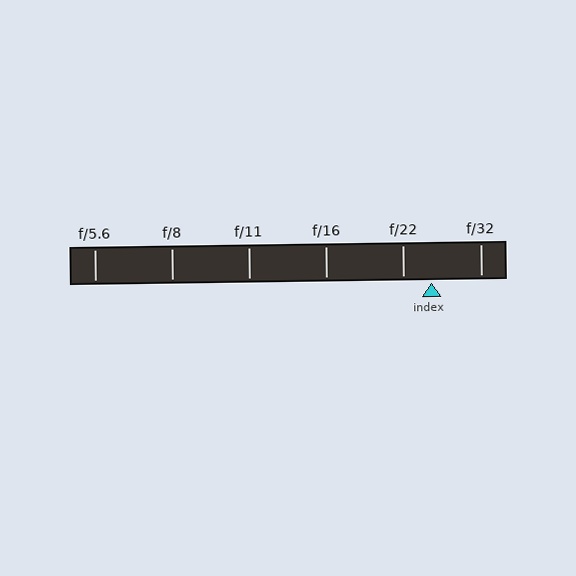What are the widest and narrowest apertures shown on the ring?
The widest aperture shown is f/5.6 and the narrowest is f/32.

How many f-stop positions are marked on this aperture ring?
There are 6 f-stop positions marked.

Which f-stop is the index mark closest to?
The index mark is closest to f/22.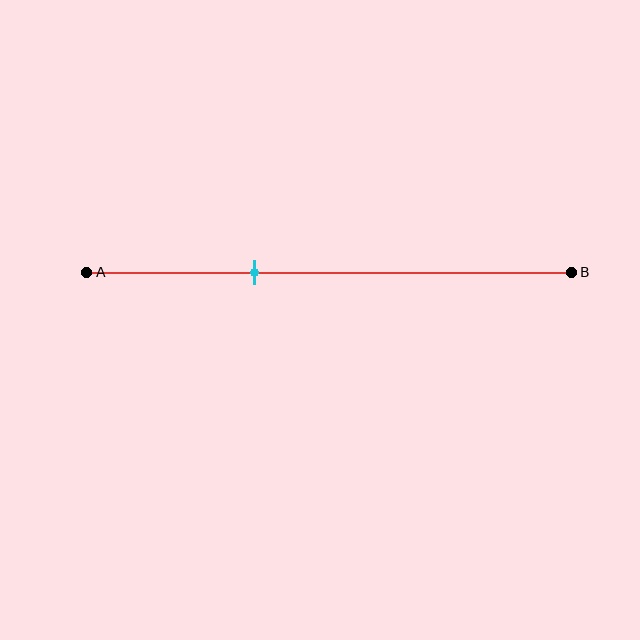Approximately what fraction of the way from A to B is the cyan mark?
The cyan mark is approximately 35% of the way from A to B.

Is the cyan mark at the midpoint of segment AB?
No, the mark is at about 35% from A, not at the 50% midpoint.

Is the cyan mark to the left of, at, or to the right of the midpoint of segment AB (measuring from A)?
The cyan mark is to the left of the midpoint of segment AB.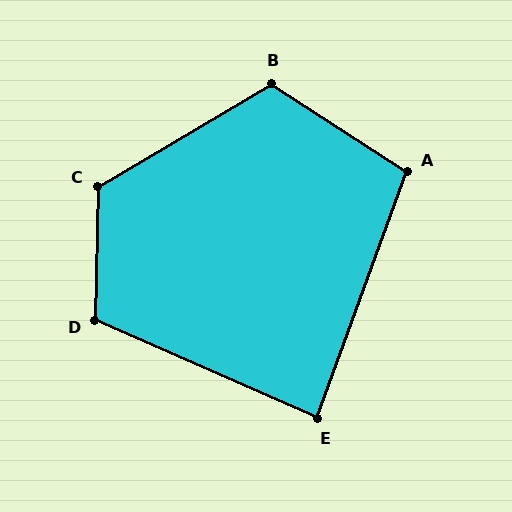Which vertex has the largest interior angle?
C, at approximately 122 degrees.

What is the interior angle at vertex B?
Approximately 116 degrees (obtuse).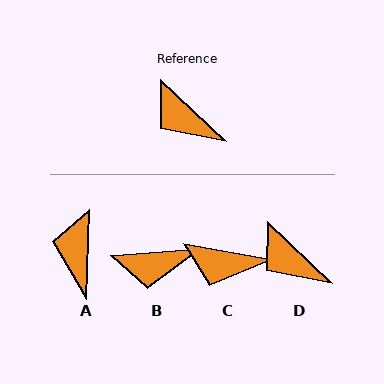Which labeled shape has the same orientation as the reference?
D.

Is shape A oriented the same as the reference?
No, it is off by about 48 degrees.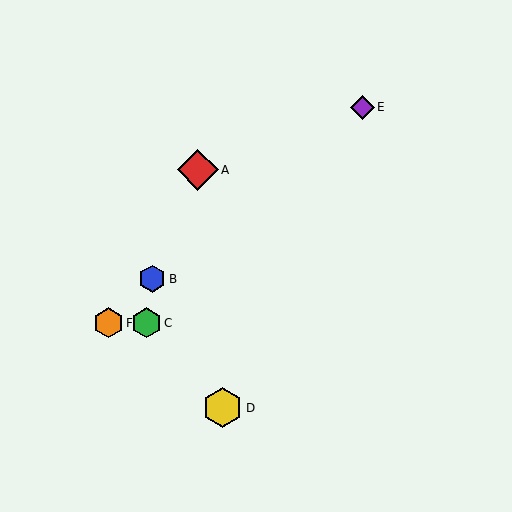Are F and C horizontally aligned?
Yes, both are at y≈323.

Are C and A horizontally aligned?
No, C is at y≈323 and A is at y≈170.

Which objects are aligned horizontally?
Objects C, F are aligned horizontally.